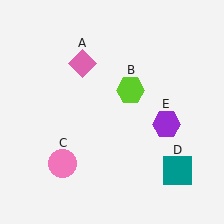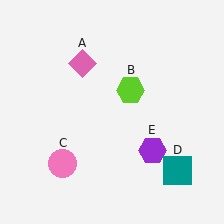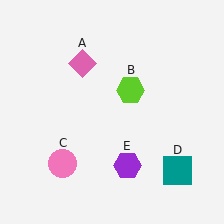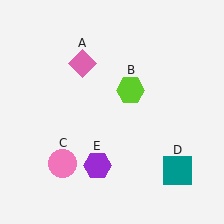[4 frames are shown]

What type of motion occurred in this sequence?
The purple hexagon (object E) rotated clockwise around the center of the scene.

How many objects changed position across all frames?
1 object changed position: purple hexagon (object E).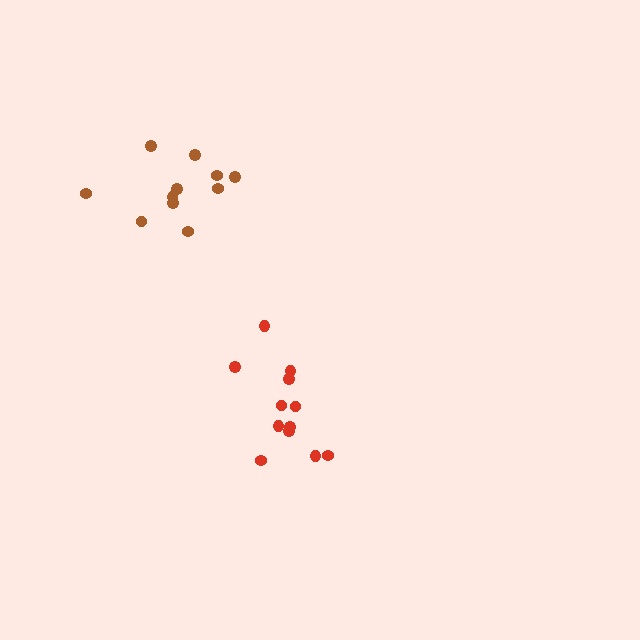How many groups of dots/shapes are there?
There are 2 groups.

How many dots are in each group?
Group 1: 12 dots, Group 2: 11 dots (23 total).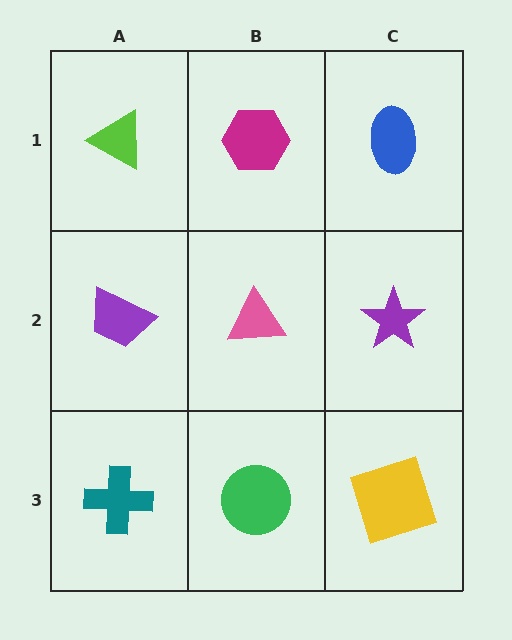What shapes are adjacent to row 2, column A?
A lime triangle (row 1, column A), a teal cross (row 3, column A), a pink triangle (row 2, column B).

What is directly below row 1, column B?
A pink triangle.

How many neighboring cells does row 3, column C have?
2.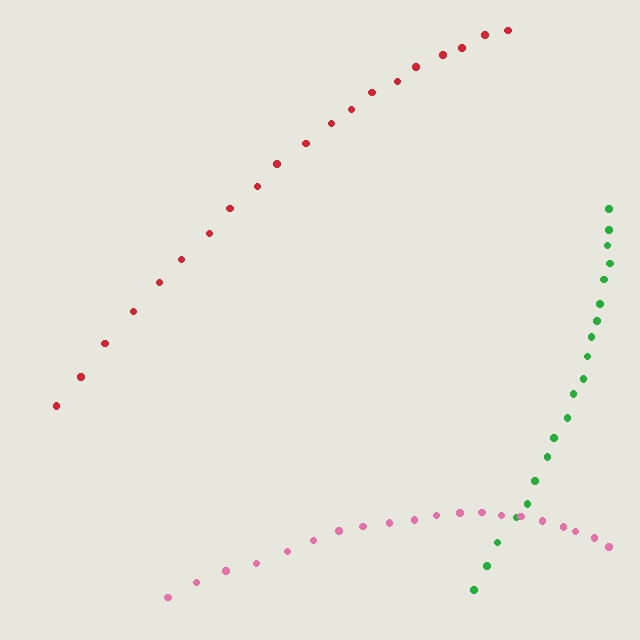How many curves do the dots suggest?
There are 3 distinct paths.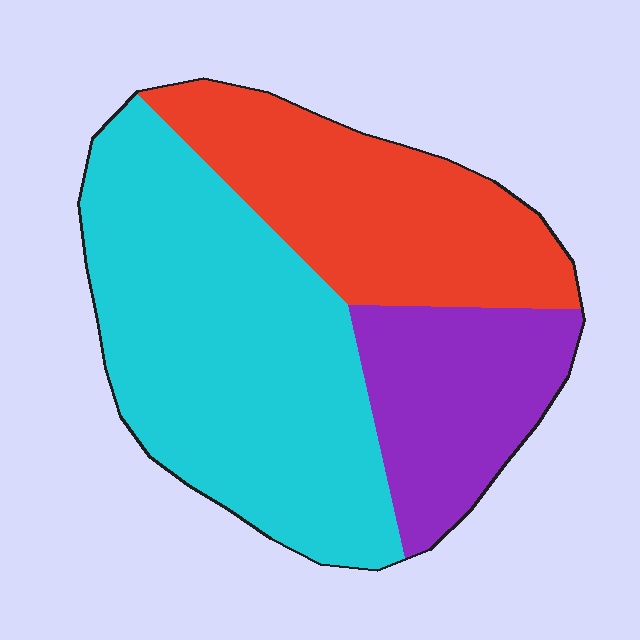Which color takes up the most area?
Cyan, at roughly 50%.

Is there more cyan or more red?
Cyan.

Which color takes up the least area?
Purple, at roughly 20%.